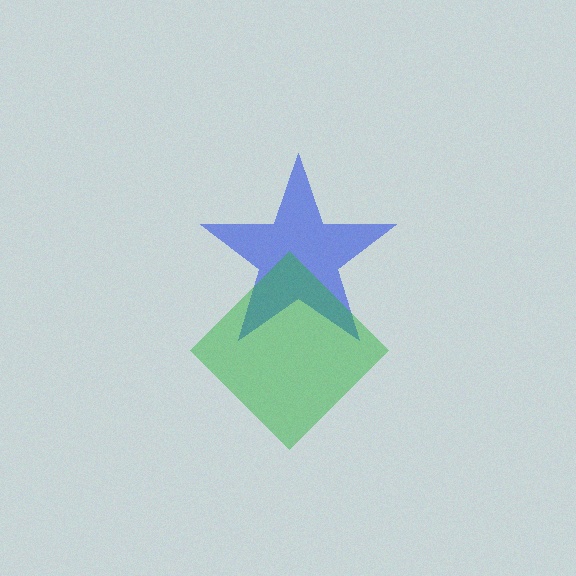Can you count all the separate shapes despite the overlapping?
Yes, there are 2 separate shapes.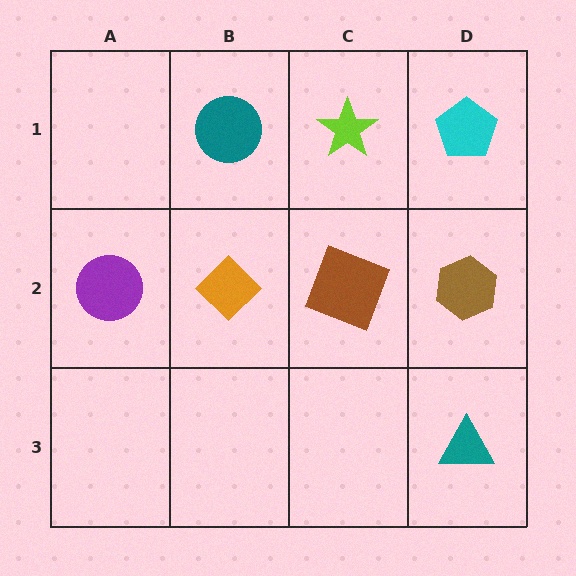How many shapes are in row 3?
1 shape.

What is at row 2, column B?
An orange diamond.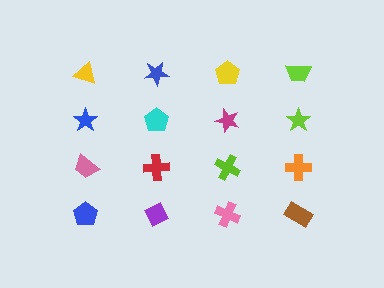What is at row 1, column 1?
A yellow triangle.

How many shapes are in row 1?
4 shapes.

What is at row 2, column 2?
A cyan pentagon.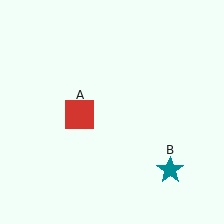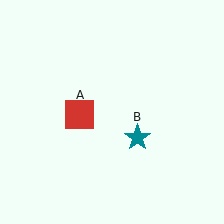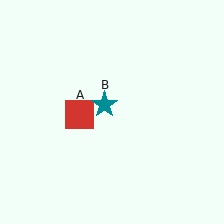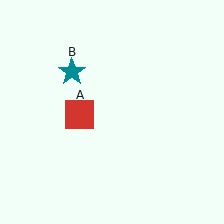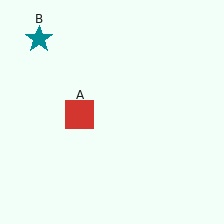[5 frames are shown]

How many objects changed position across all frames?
1 object changed position: teal star (object B).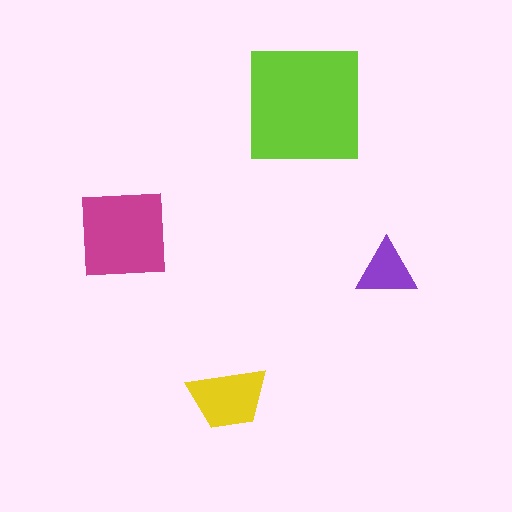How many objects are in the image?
There are 4 objects in the image.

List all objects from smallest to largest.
The purple triangle, the yellow trapezoid, the magenta square, the lime square.